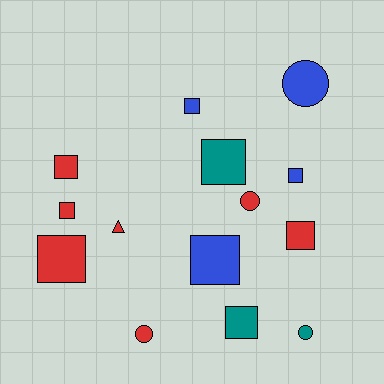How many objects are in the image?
There are 14 objects.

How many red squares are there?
There are 4 red squares.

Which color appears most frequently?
Red, with 7 objects.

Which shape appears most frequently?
Square, with 9 objects.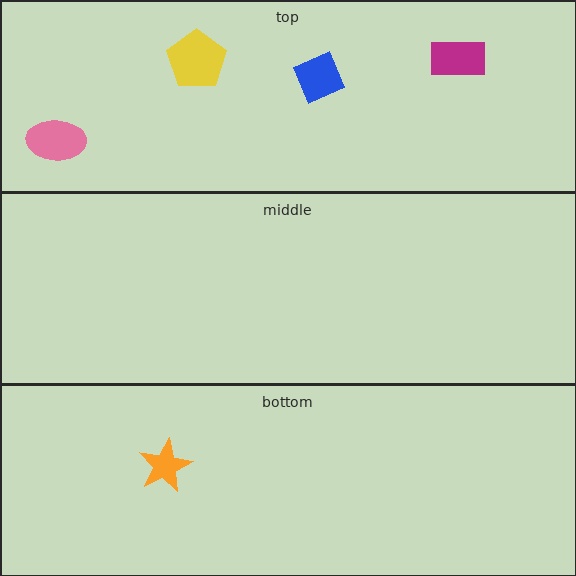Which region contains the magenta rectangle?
The top region.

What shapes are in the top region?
The pink ellipse, the blue diamond, the yellow pentagon, the magenta rectangle.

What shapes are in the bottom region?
The orange star.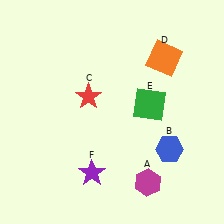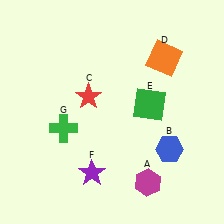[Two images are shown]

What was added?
A green cross (G) was added in Image 2.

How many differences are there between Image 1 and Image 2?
There is 1 difference between the two images.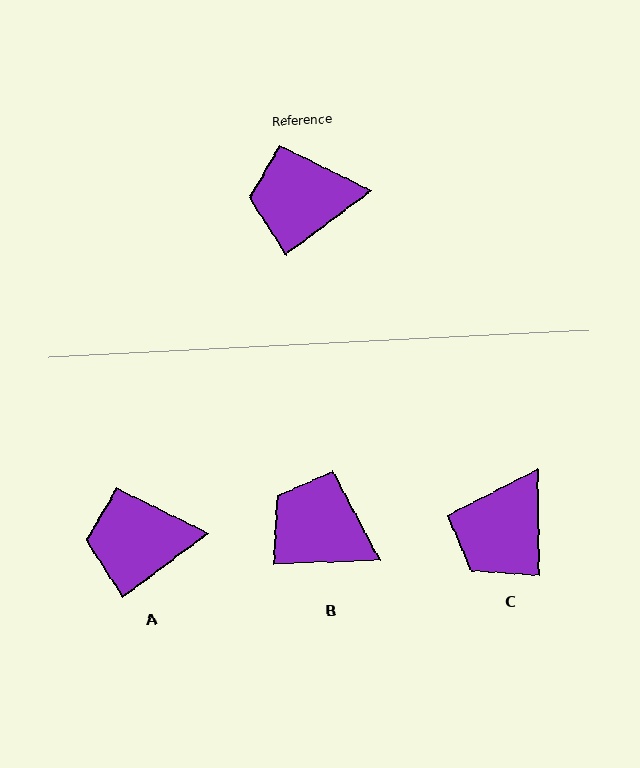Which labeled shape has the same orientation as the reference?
A.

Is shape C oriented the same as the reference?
No, it is off by about 53 degrees.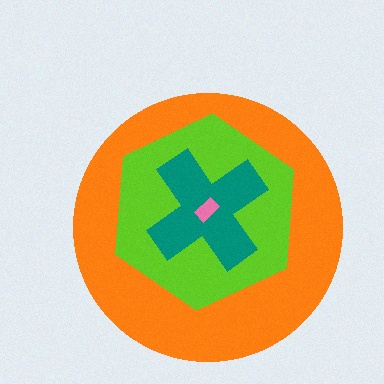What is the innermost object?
The pink rectangle.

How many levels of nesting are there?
4.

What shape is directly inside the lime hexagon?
The teal cross.